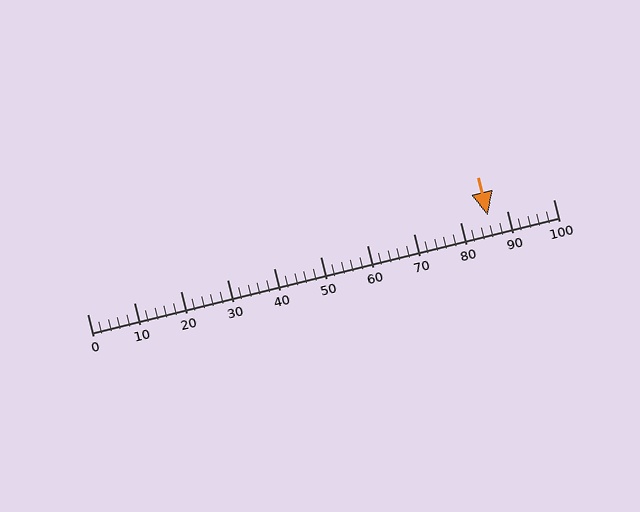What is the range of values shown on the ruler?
The ruler shows values from 0 to 100.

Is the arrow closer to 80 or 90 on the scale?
The arrow is closer to 90.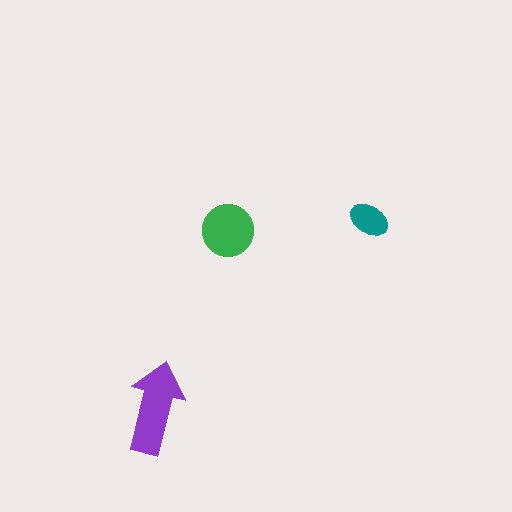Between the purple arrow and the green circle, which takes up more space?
The purple arrow.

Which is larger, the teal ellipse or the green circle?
The green circle.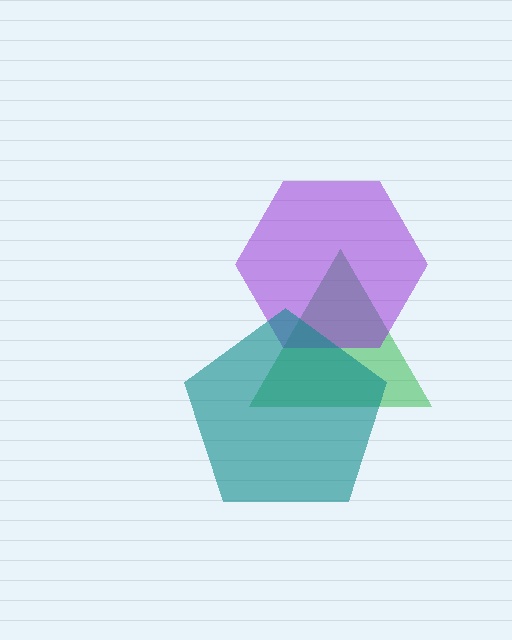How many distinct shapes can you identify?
There are 3 distinct shapes: a green triangle, a purple hexagon, a teal pentagon.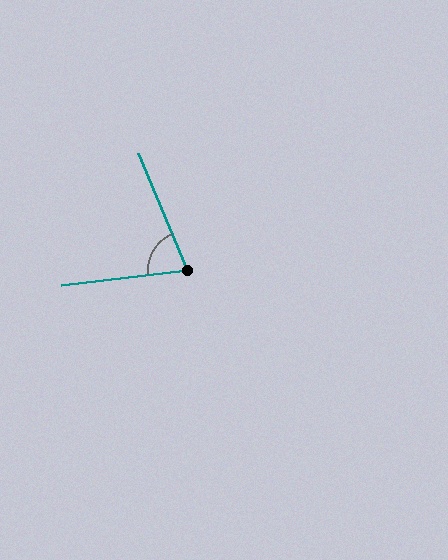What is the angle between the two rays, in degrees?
Approximately 74 degrees.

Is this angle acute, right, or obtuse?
It is acute.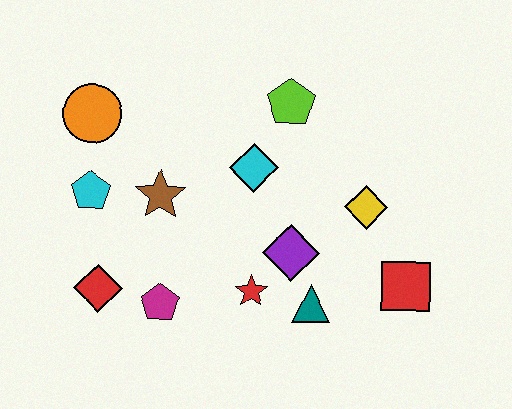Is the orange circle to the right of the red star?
No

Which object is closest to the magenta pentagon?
The red diamond is closest to the magenta pentagon.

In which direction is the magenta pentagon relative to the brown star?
The magenta pentagon is below the brown star.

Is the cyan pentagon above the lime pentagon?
No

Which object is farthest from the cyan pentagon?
The red square is farthest from the cyan pentagon.